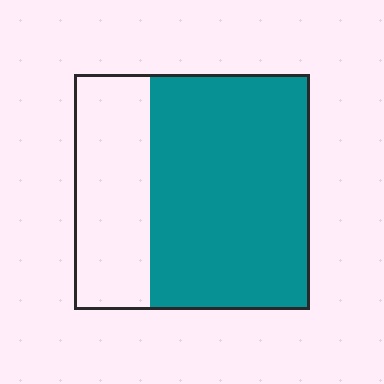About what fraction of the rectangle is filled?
About two thirds (2/3).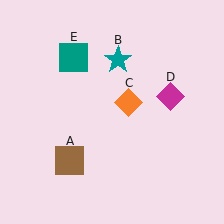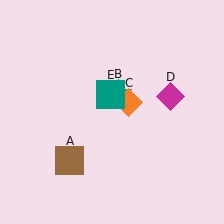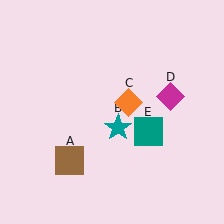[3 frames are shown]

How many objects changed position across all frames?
2 objects changed position: teal star (object B), teal square (object E).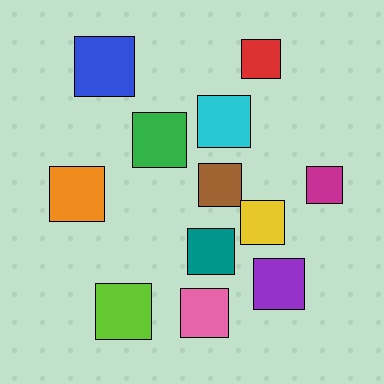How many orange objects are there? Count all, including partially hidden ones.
There is 1 orange object.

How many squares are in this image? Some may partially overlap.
There are 12 squares.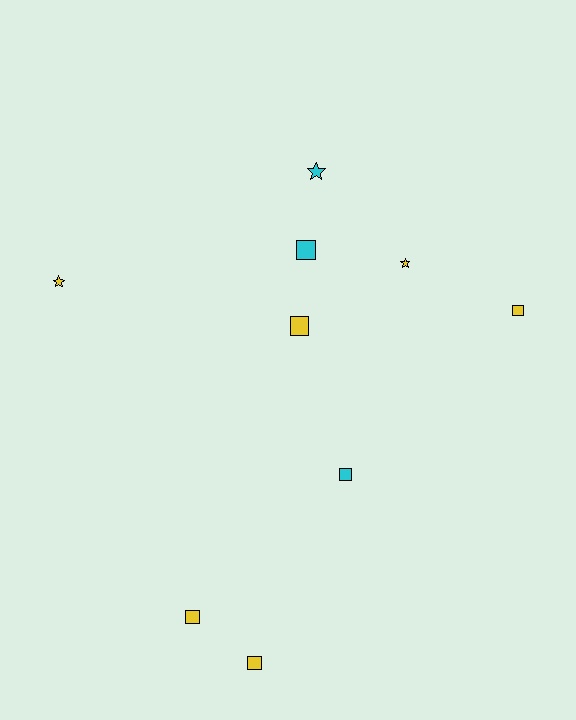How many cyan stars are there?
There is 1 cyan star.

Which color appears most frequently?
Yellow, with 6 objects.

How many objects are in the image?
There are 9 objects.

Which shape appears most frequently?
Square, with 6 objects.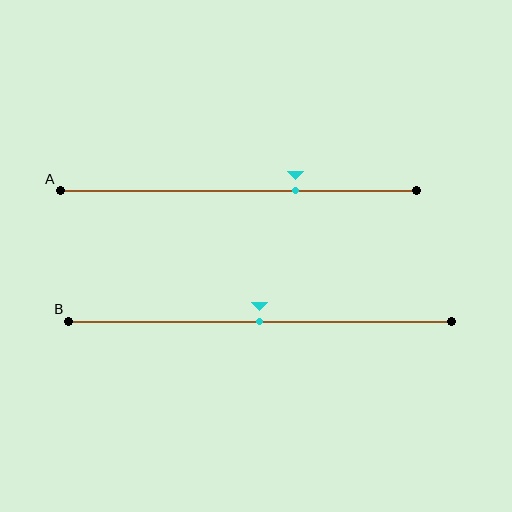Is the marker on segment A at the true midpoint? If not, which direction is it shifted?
No, the marker on segment A is shifted to the right by about 16% of the segment length.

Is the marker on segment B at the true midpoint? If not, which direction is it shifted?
Yes, the marker on segment B is at the true midpoint.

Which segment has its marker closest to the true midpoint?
Segment B has its marker closest to the true midpoint.